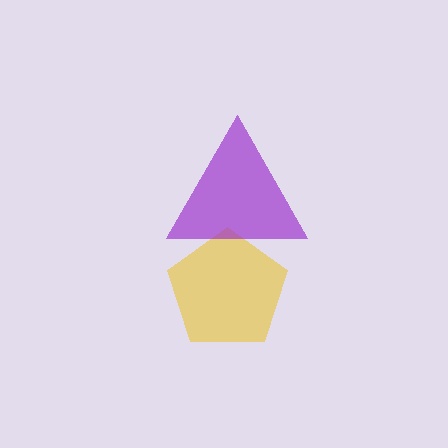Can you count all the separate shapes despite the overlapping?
Yes, there are 2 separate shapes.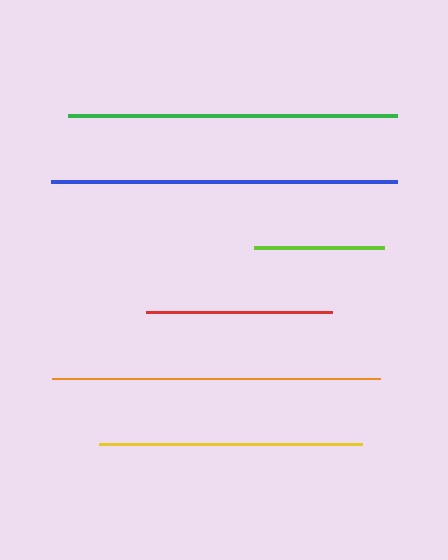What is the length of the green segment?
The green segment is approximately 328 pixels long.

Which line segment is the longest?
The blue line is the longest at approximately 346 pixels.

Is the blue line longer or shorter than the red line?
The blue line is longer than the red line.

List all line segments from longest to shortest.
From longest to shortest: blue, green, orange, yellow, red, lime.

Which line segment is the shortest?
The lime line is the shortest at approximately 130 pixels.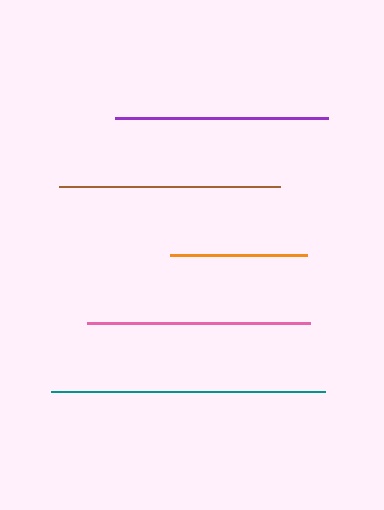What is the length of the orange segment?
The orange segment is approximately 137 pixels long.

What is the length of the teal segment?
The teal segment is approximately 274 pixels long.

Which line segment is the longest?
The teal line is the longest at approximately 274 pixels.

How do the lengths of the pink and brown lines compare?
The pink and brown lines are approximately the same length.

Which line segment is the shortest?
The orange line is the shortest at approximately 137 pixels.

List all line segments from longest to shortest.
From longest to shortest: teal, pink, brown, purple, orange.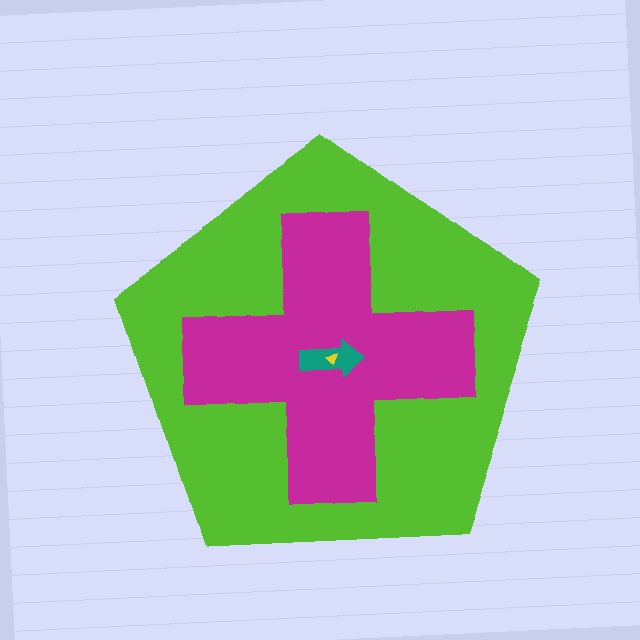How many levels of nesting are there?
4.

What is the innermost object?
The yellow triangle.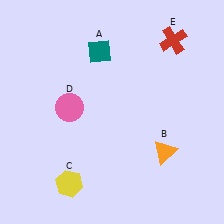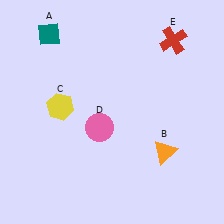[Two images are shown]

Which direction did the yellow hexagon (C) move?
The yellow hexagon (C) moved up.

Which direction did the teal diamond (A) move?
The teal diamond (A) moved left.